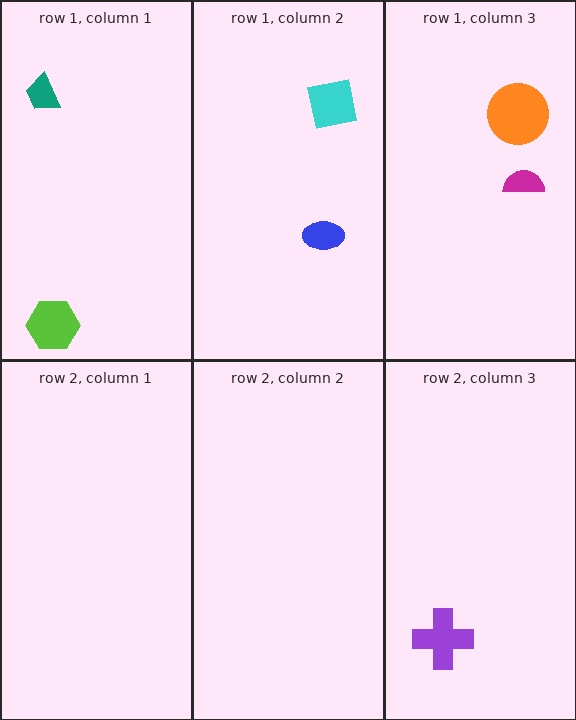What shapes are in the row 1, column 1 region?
The teal trapezoid, the lime hexagon.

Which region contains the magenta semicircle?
The row 1, column 3 region.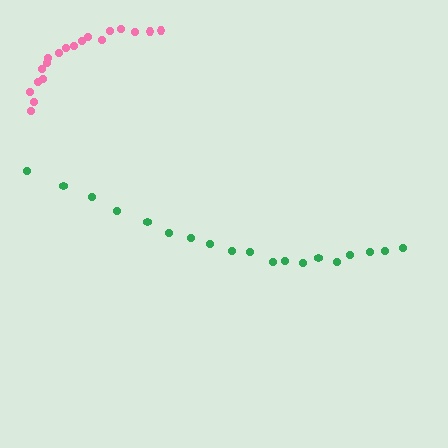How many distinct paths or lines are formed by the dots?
There are 2 distinct paths.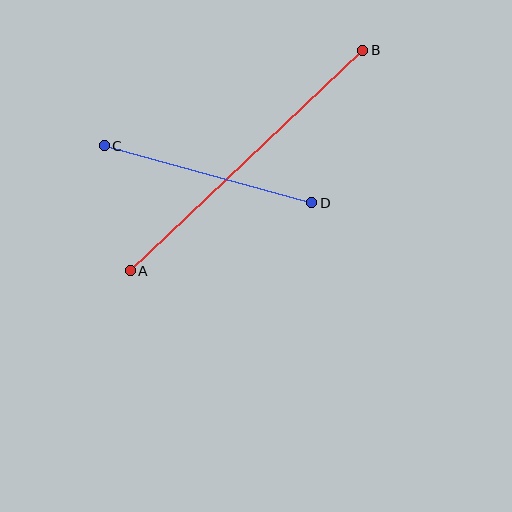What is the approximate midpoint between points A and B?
The midpoint is at approximately (246, 161) pixels.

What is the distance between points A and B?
The distance is approximately 320 pixels.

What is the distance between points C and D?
The distance is approximately 215 pixels.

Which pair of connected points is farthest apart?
Points A and B are farthest apart.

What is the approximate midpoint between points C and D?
The midpoint is at approximately (208, 174) pixels.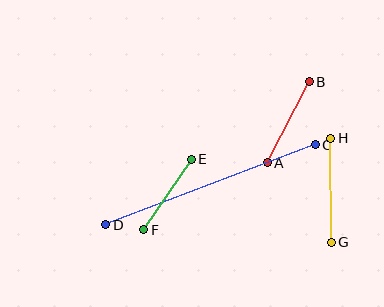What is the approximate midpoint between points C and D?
The midpoint is at approximately (211, 185) pixels.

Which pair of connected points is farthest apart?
Points C and D are farthest apart.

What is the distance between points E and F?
The distance is approximately 85 pixels.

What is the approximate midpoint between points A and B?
The midpoint is at approximately (288, 122) pixels.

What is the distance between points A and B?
The distance is approximately 91 pixels.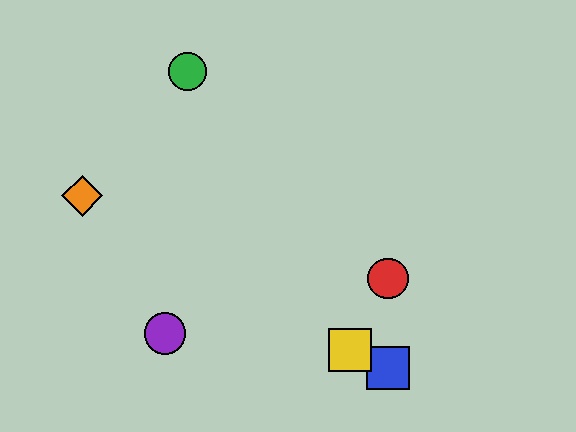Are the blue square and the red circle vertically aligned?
Yes, both are at x≈388.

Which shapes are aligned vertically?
The red circle, the blue square are aligned vertically.